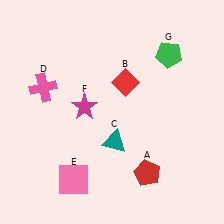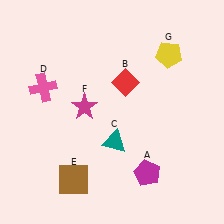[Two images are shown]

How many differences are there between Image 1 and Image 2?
There are 3 differences between the two images.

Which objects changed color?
A changed from red to magenta. E changed from pink to brown. G changed from green to yellow.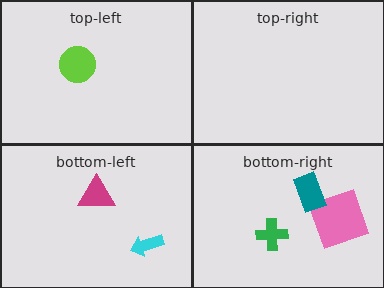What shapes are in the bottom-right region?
The pink square, the teal rectangle, the green cross.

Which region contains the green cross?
The bottom-right region.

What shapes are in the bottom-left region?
The magenta triangle, the cyan arrow.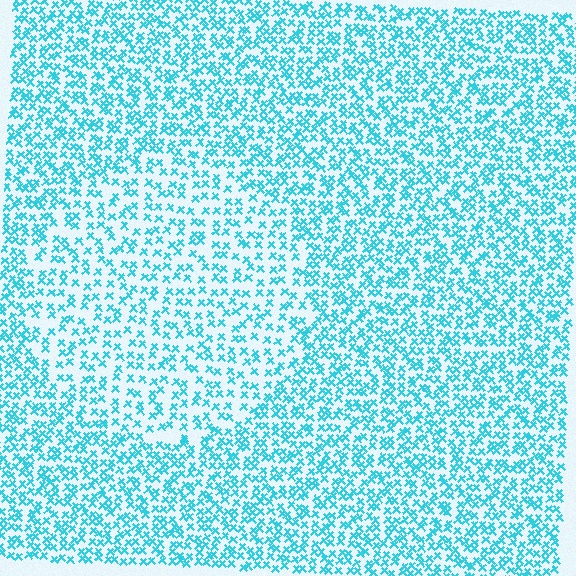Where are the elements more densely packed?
The elements are more densely packed outside the circle boundary.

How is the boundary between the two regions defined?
The boundary is defined by a change in element density (approximately 1.7x ratio). All elements are the same color, size, and shape.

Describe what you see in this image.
The image contains small cyan elements arranged at two different densities. A circle-shaped region is visible where the elements are less densely packed than the surrounding area.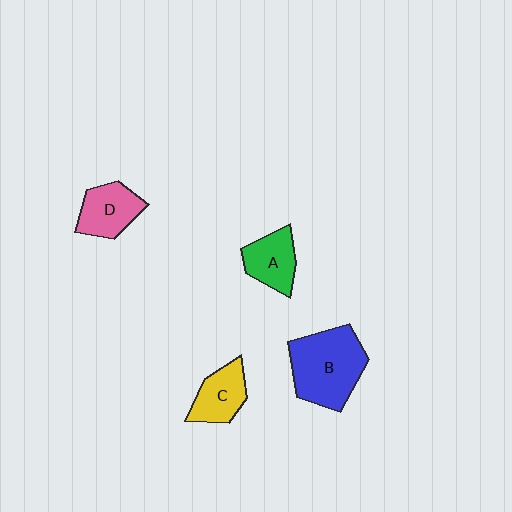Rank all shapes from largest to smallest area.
From largest to smallest: B (blue), D (pink), C (yellow), A (green).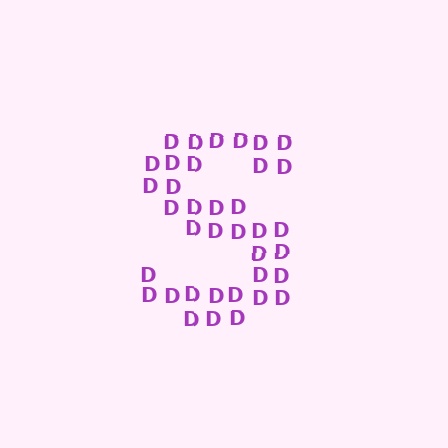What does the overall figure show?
The overall figure shows the letter S.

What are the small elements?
The small elements are letter D's.